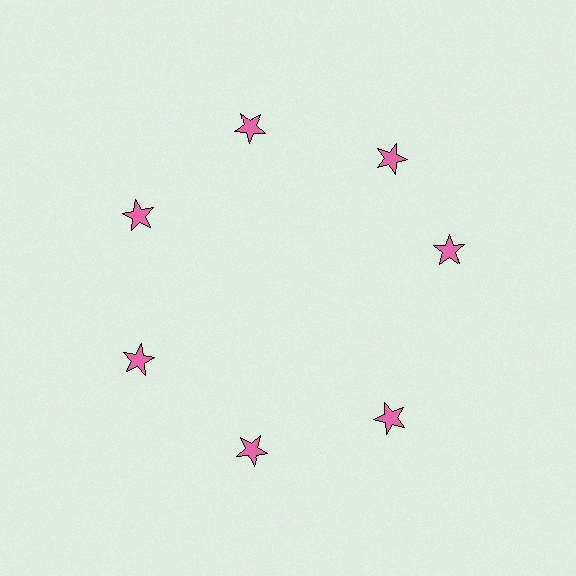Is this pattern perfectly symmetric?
No. The 7 pink stars are arranged in a ring, but one element near the 3 o'clock position is rotated out of alignment along the ring, breaking the 7-fold rotational symmetry.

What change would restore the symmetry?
The symmetry would be restored by rotating it back into even spacing with its neighbors so that all 7 stars sit at equal angles and equal distance from the center.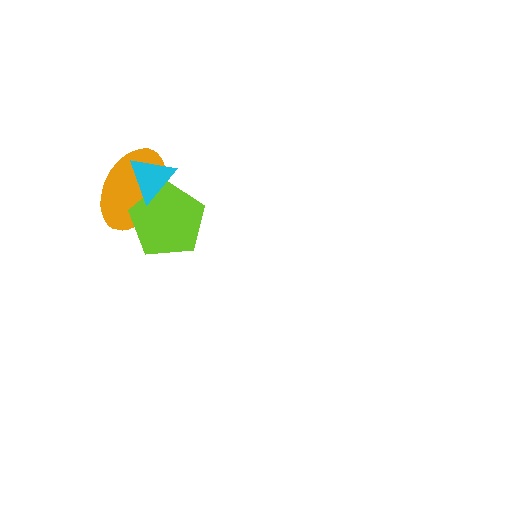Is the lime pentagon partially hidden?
Yes, it is partially covered by another shape.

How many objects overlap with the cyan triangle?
2 objects overlap with the cyan triangle.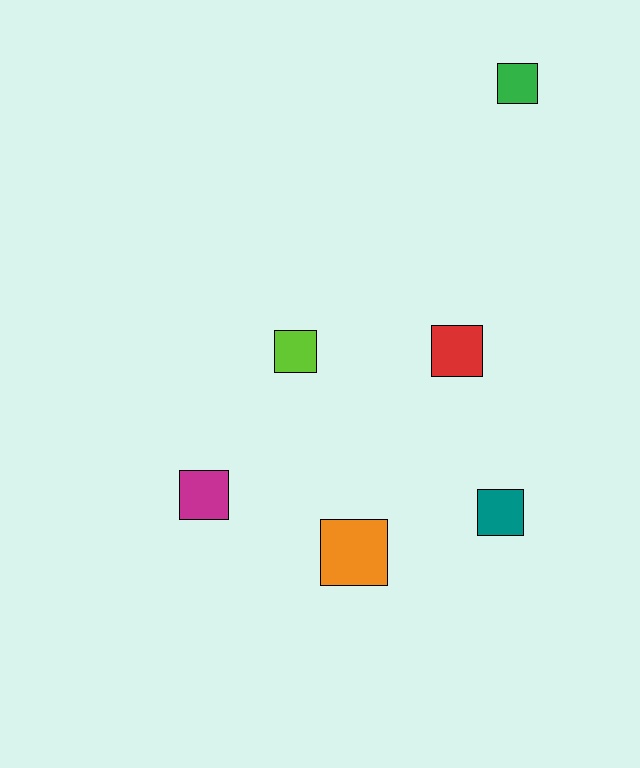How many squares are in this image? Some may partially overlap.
There are 6 squares.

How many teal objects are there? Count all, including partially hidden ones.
There is 1 teal object.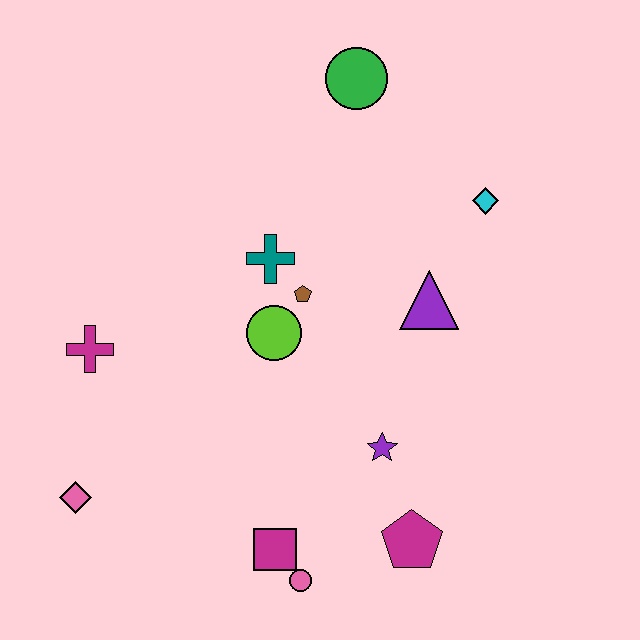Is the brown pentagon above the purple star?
Yes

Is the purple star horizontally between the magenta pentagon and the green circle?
Yes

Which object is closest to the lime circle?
The brown pentagon is closest to the lime circle.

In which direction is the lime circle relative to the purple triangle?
The lime circle is to the left of the purple triangle.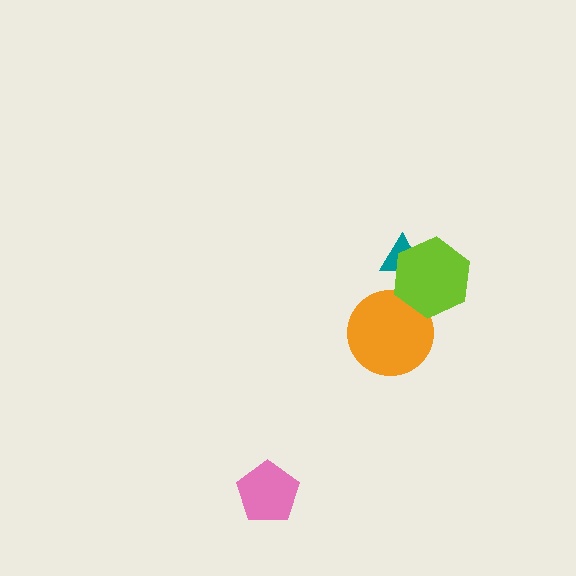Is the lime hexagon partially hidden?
No, no other shape covers it.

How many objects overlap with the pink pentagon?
0 objects overlap with the pink pentagon.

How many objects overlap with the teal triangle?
1 object overlaps with the teal triangle.